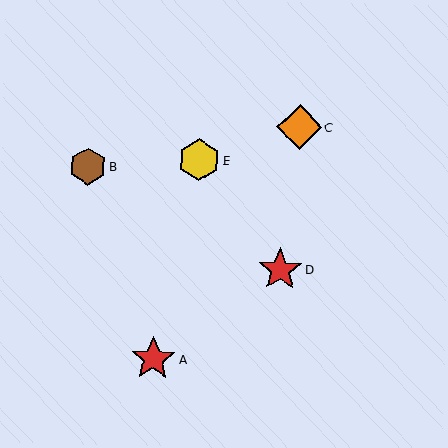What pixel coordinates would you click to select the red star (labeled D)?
Click at (280, 270) to select the red star D.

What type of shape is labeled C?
Shape C is an orange diamond.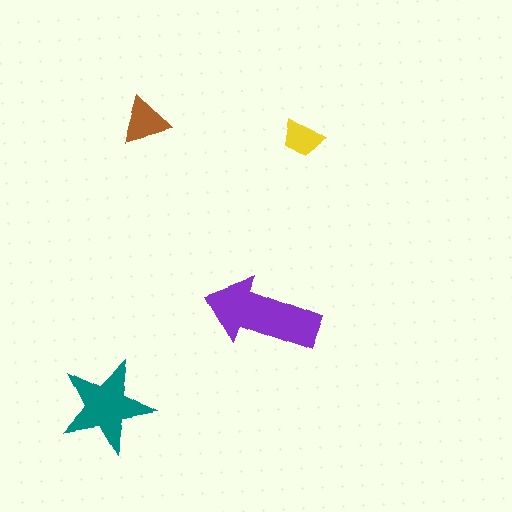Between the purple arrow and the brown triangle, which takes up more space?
The purple arrow.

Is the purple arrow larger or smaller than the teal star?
Larger.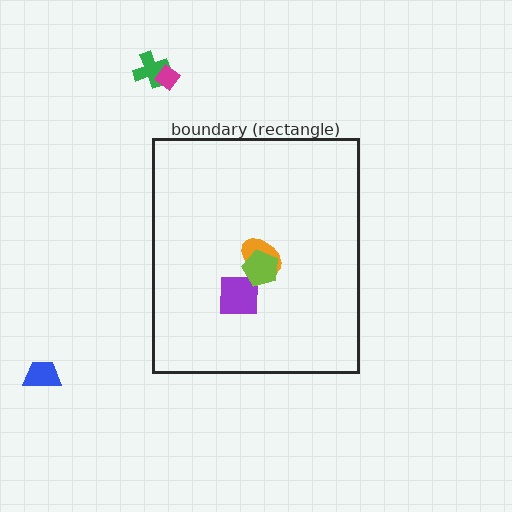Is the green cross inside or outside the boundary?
Outside.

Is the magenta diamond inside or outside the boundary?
Outside.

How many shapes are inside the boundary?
3 inside, 3 outside.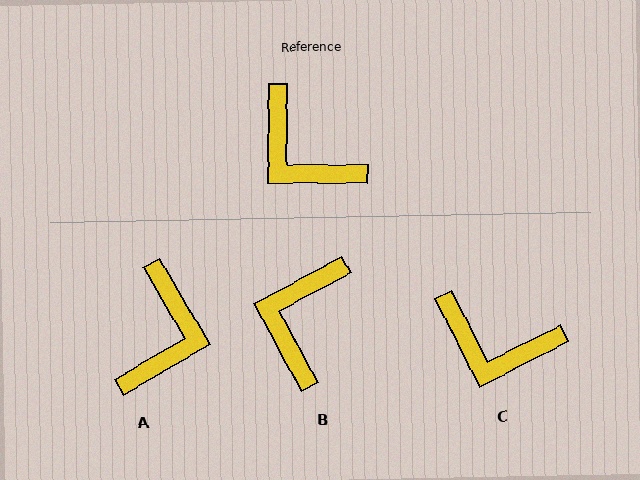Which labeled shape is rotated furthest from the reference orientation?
A, about 121 degrees away.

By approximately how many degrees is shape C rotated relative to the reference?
Approximately 27 degrees counter-clockwise.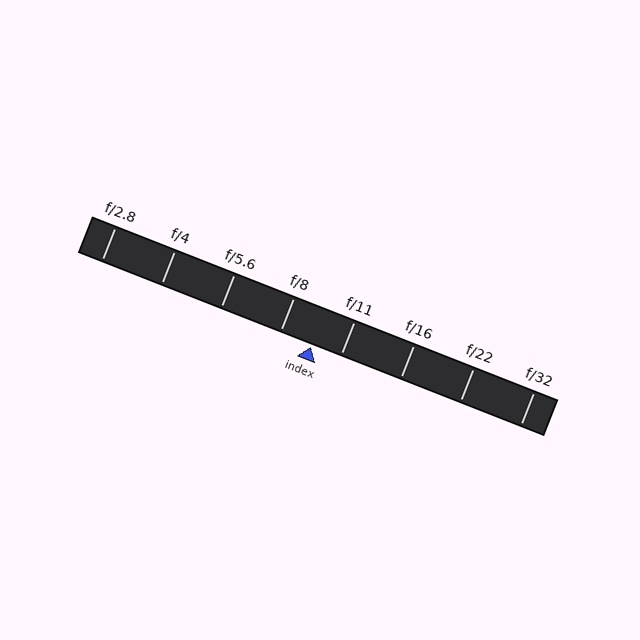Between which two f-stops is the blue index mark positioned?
The index mark is between f/8 and f/11.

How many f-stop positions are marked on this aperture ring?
There are 8 f-stop positions marked.